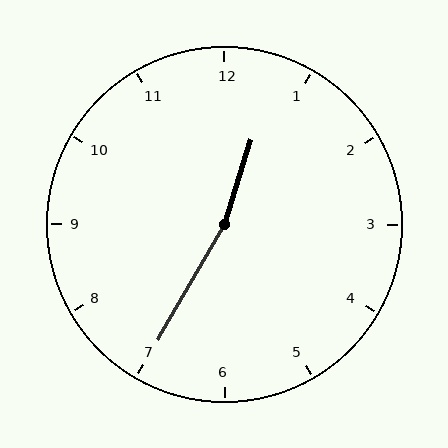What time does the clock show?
12:35.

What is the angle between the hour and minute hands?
Approximately 168 degrees.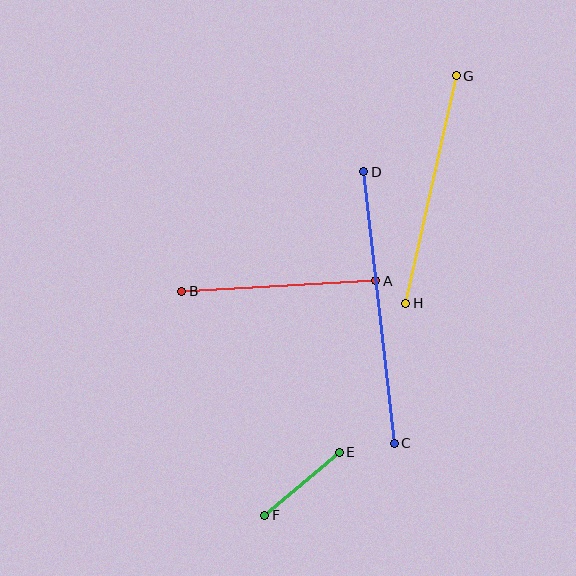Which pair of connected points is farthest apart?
Points C and D are farthest apart.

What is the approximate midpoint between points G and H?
The midpoint is at approximately (431, 189) pixels.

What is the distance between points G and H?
The distance is approximately 233 pixels.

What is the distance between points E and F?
The distance is approximately 98 pixels.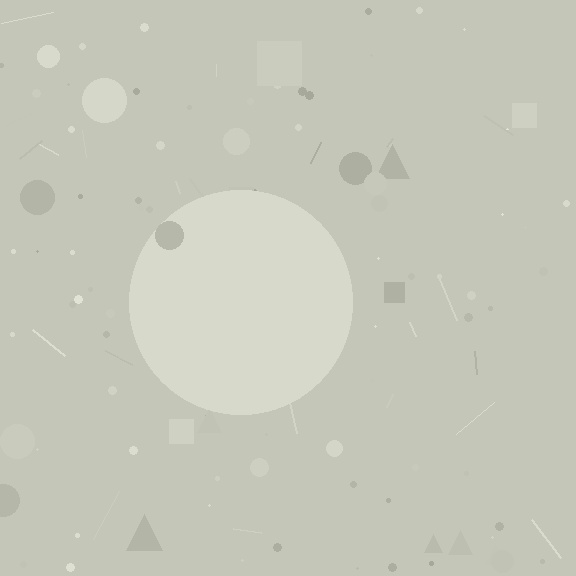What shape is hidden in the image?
A circle is hidden in the image.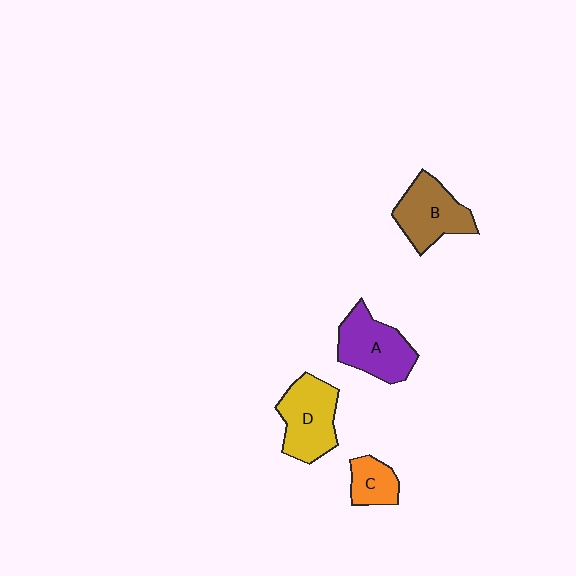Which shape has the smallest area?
Shape C (orange).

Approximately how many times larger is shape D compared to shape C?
Approximately 2.0 times.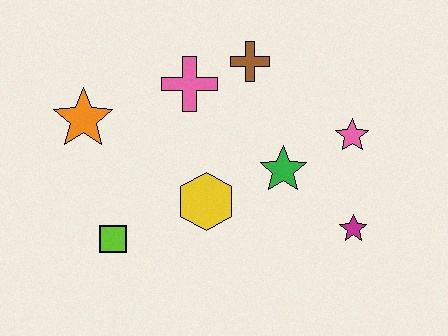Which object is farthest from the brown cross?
The lime square is farthest from the brown cross.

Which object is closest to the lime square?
The yellow hexagon is closest to the lime square.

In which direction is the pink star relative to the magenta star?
The pink star is above the magenta star.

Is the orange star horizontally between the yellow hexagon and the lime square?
No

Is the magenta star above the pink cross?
No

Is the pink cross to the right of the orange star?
Yes